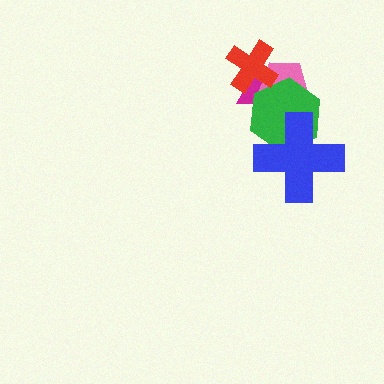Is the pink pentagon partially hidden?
Yes, it is partially covered by another shape.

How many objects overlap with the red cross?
2 objects overlap with the red cross.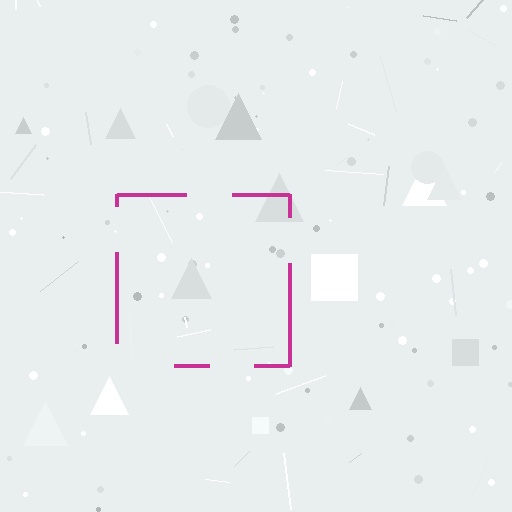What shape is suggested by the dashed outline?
The dashed outline suggests a square.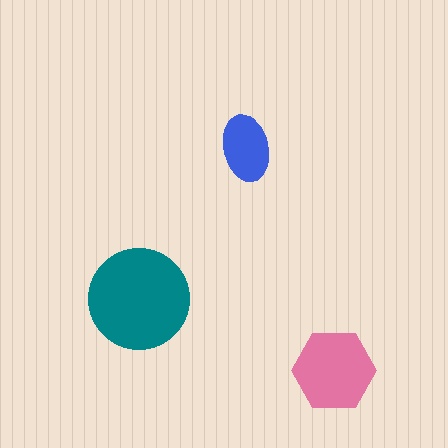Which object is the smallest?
The blue ellipse.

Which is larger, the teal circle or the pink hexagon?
The teal circle.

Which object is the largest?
The teal circle.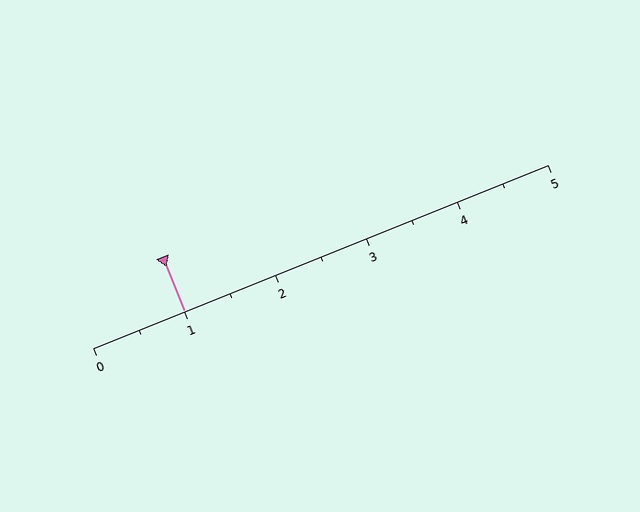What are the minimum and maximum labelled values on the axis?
The axis runs from 0 to 5.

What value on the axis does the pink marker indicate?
The marker indicates approximately 1.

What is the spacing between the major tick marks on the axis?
The major ticks are spaced 1 apart.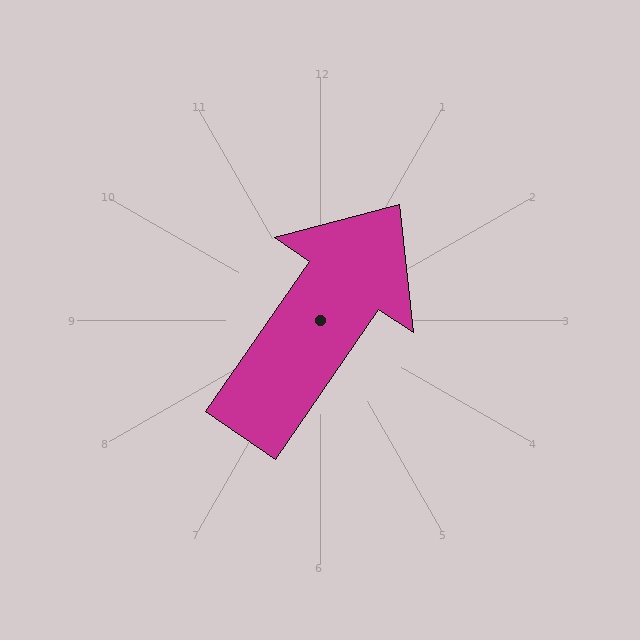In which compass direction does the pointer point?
Northeast.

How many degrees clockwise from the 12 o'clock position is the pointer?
Approximately 34 degrees.